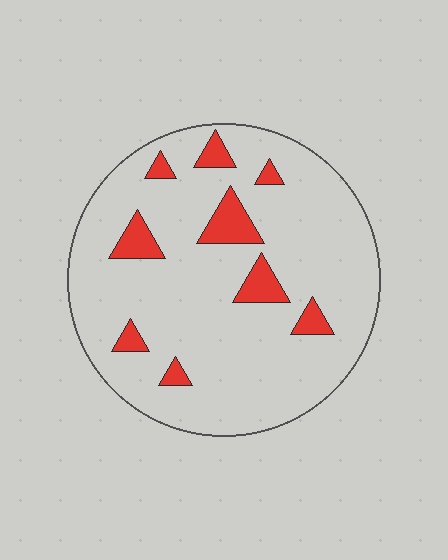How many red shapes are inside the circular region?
9.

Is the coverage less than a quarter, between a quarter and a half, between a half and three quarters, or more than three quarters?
Less than a quarter.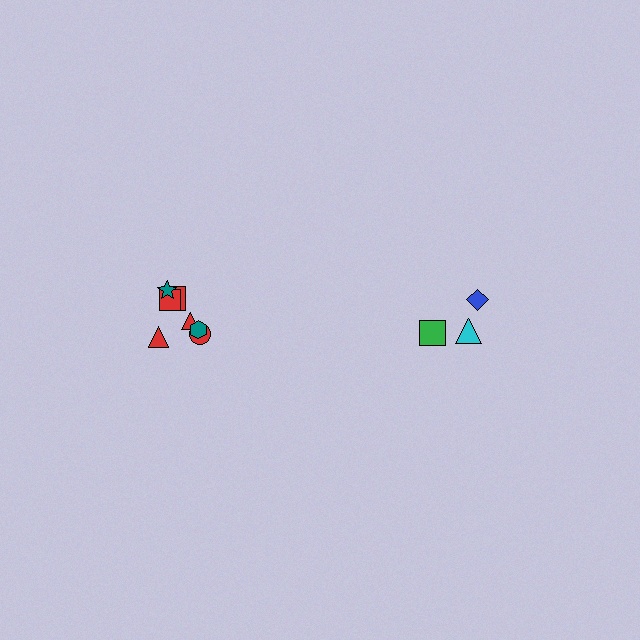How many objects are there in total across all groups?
There are 10 objects.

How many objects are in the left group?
There are 7 objects.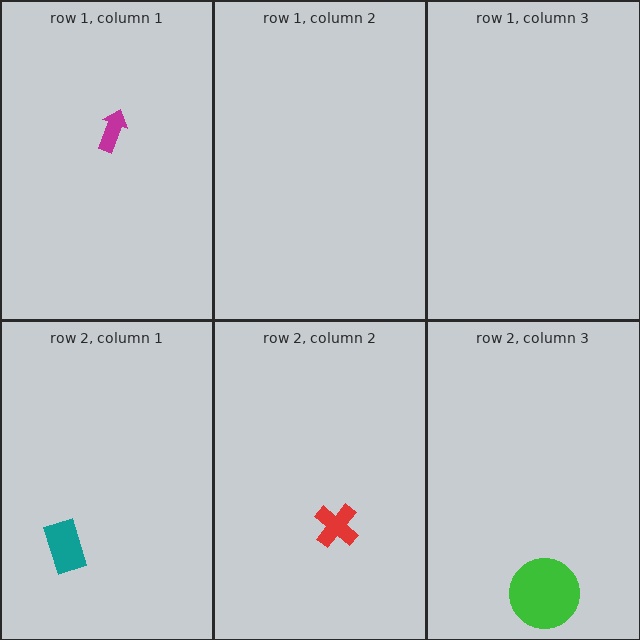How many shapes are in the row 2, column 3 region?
1.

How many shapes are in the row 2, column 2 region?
1.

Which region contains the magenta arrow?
The row 1, column 1 region.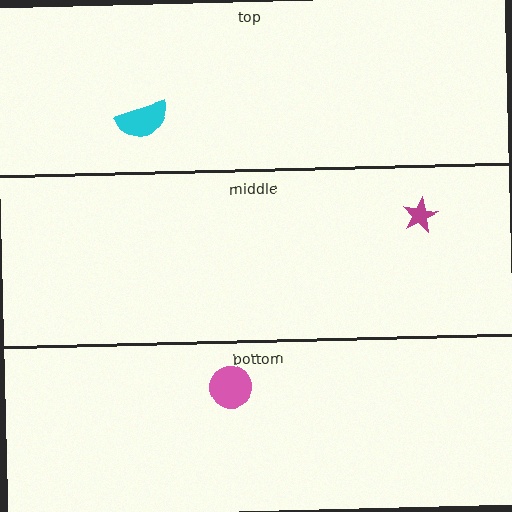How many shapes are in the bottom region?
1.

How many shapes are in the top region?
1.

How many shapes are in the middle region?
1.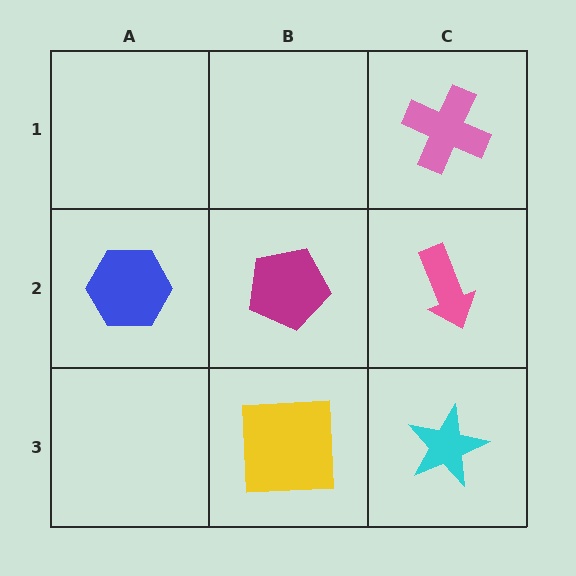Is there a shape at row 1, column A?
No, that cell is empty.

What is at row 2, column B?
A magenta pentagon.